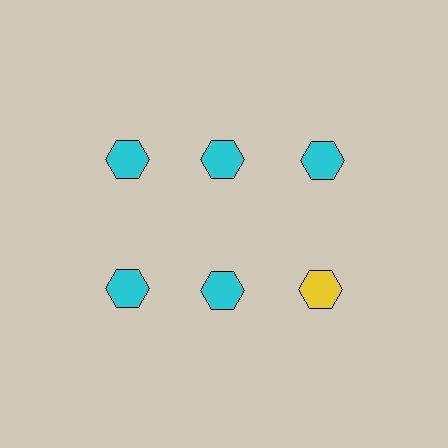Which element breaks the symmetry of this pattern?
The yellow hexagon in the second row, center column breaks the symmetry. All other shapes are cyan hexagons.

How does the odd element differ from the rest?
It has a different color: yellow instead of cyan.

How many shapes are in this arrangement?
There are 6 shapes arranged in a grid pattern.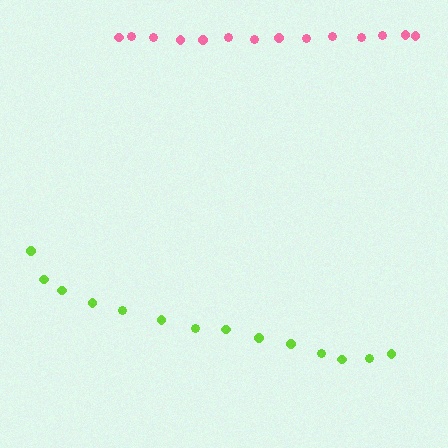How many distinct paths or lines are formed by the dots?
There are 2 distinct paths.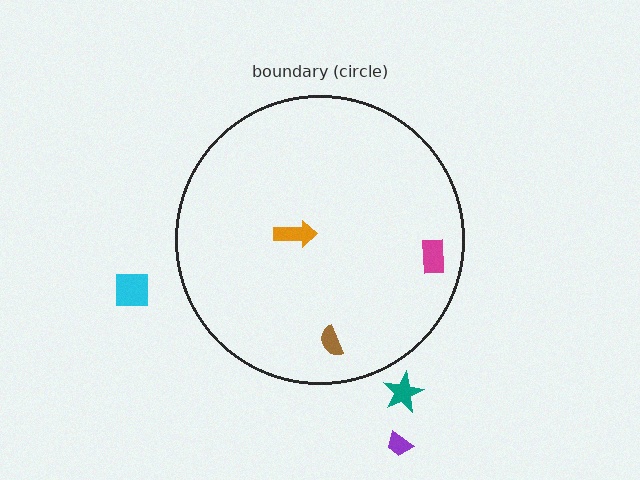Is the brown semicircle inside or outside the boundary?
Inside.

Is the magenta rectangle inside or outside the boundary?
Inside.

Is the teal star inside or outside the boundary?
Outside.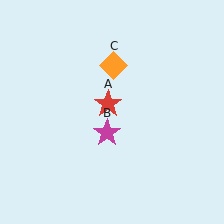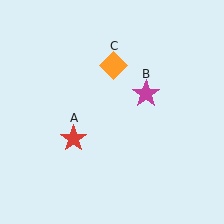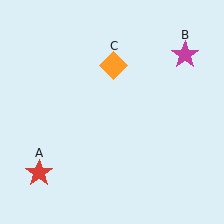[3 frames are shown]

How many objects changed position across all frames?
2 objects changed position: red star (object A), magenta star (object B).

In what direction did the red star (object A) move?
The red star (object A) moved down and to the left.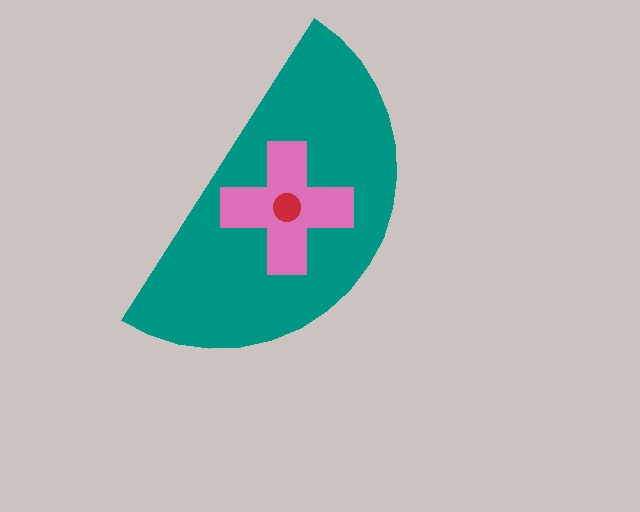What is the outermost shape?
The teal semicircle.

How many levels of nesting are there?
3.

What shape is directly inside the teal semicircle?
The pink cross.